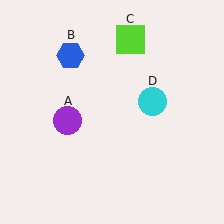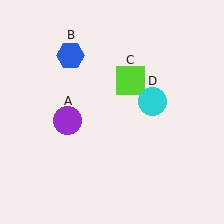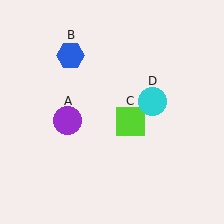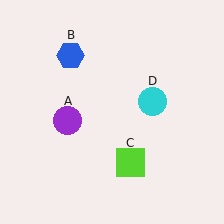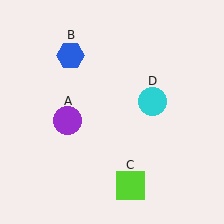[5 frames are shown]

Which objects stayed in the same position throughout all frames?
Purple circle (object A) and blue hexagon (object B) and cyan circle (object D) remained stationary.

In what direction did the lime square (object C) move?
The lime square (object C) moved down.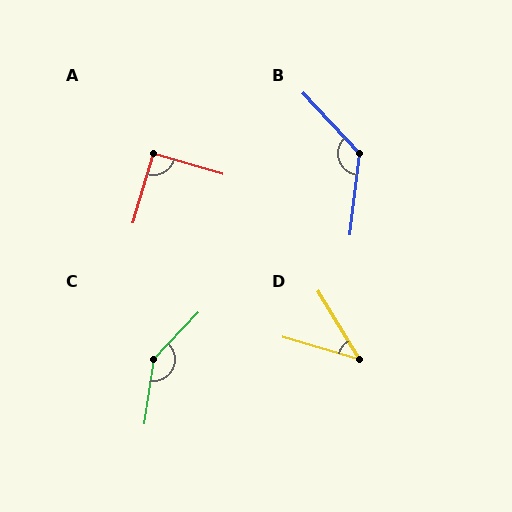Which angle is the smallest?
D, at approximately 43 degrees.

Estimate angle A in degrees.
Approximately 90 degrees.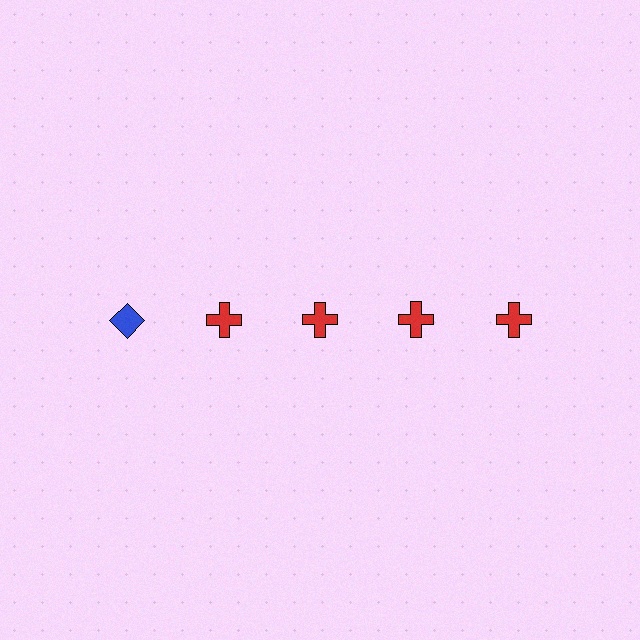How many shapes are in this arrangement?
There are 5 shapes arranged in a grid pattern.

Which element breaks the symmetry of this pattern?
The blue diamond in the top row, leftmost column breaks the symmetry. All other shapes are red crosses.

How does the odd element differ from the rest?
It differs in both color (blue instead of red) and shape (diamond instead of cross).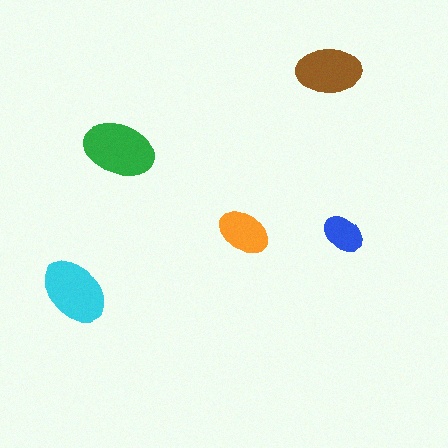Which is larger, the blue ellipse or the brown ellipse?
The brown one.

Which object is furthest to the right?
The blue ellipse is rightmost.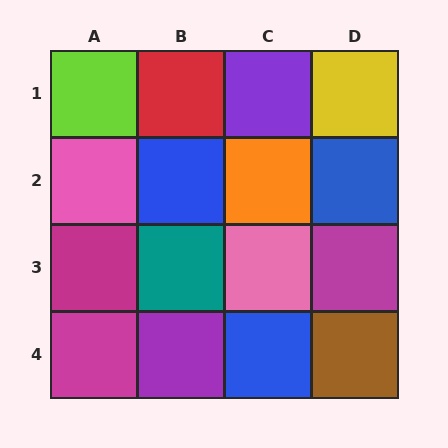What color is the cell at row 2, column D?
Blue.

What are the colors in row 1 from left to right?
Lime, red, purple, yellow.